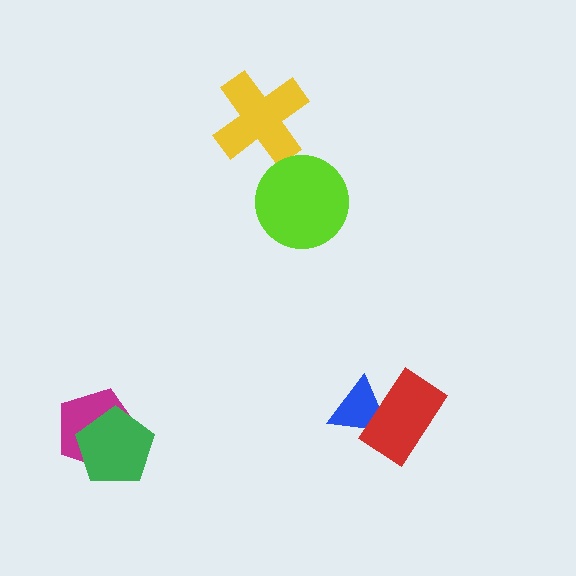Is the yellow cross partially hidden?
No, no other shape covers it.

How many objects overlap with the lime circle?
0 objects overlap with the lime circle.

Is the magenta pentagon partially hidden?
Yes, it is partially covered by another shape.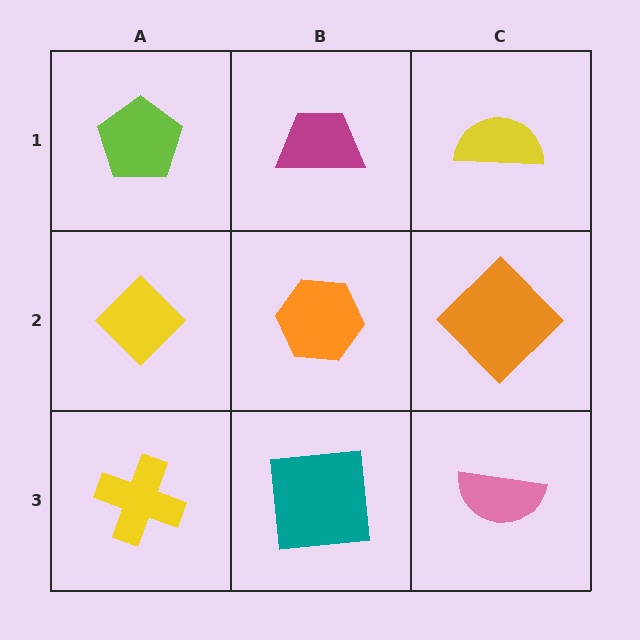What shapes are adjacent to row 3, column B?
An orange hexagon (row 2, column B), a yellow cross (row 3, column A), a pink semicircle (row 3, column C).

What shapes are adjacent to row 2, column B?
A magenta trapezoid (row 1, column B), a teal square (row 3, column B), a yellow diamond (row 2, column A), an orange diamond (row 2, column C).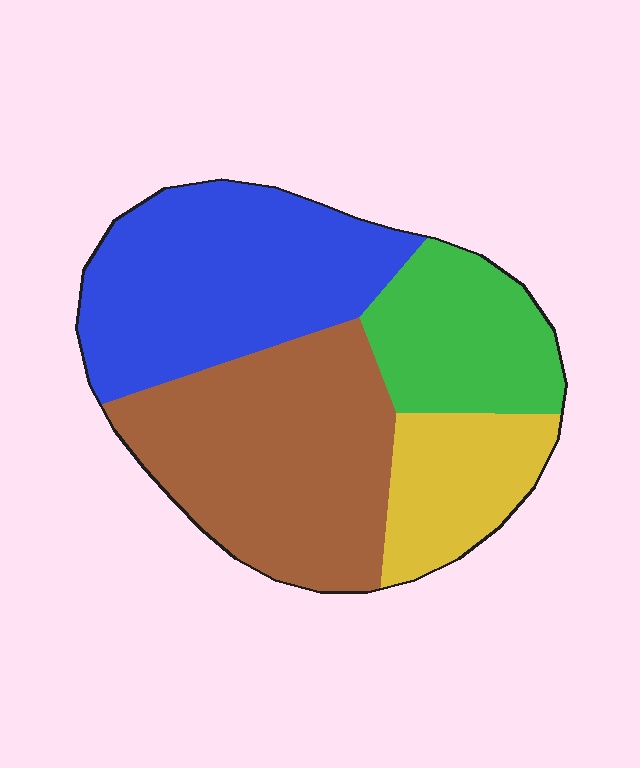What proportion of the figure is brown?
Brown takes up about one third (1/3) of the figure.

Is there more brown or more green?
Brown.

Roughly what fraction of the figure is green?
Green takes up about one sixth (1/6) of the figure.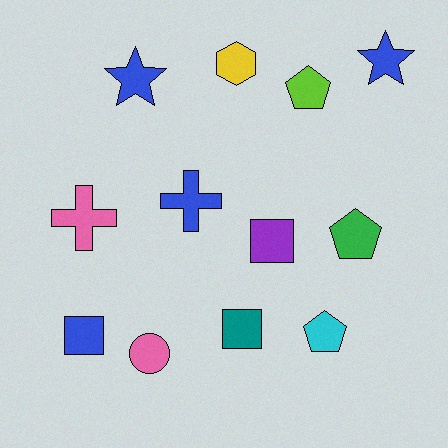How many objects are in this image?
There are 12 objects.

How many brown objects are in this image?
There are no brown objects.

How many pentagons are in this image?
There are 3 pentagons.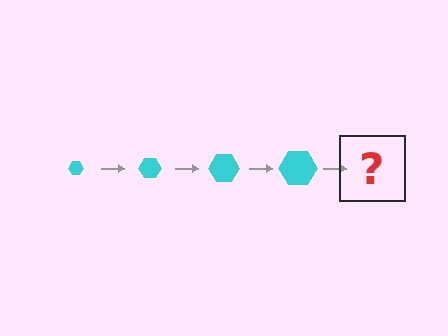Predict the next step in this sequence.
The next step is a cyan hexagon, larger than the previous one.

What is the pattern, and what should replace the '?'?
The pattern is that the hexagon gets progressively larger each step. The '?' should be a cyan hexagon, larger than the previous one.